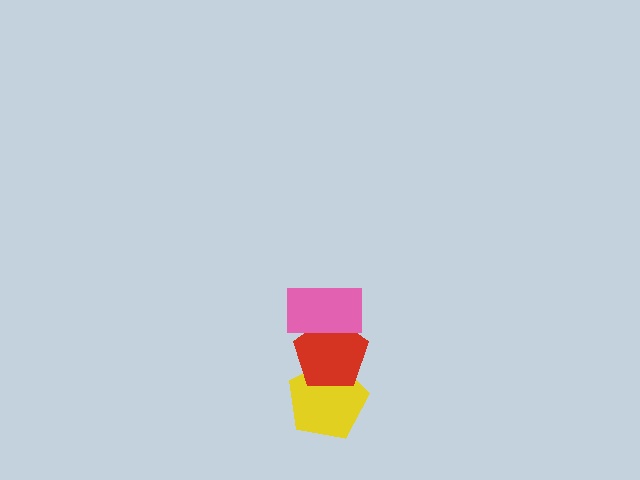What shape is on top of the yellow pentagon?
The red pentagon is on top of the yellow pentagon.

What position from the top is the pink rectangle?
The pink rectangle is 1st from the top.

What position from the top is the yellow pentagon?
The yellow pentagon is 3rd from the top.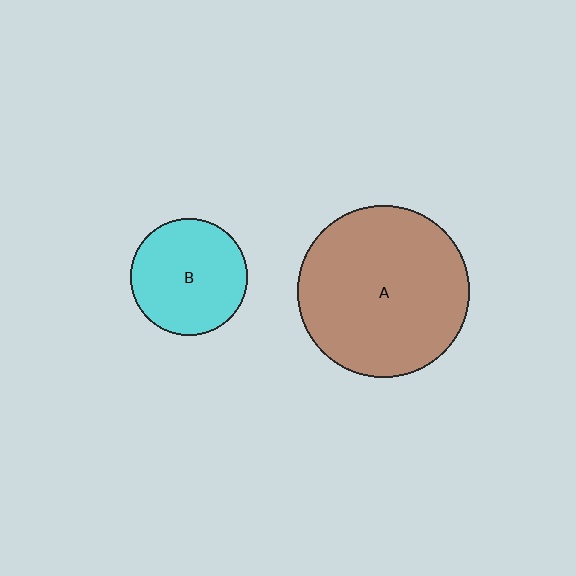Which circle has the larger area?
Circle A (brown).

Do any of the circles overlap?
No, none of the circles overlap.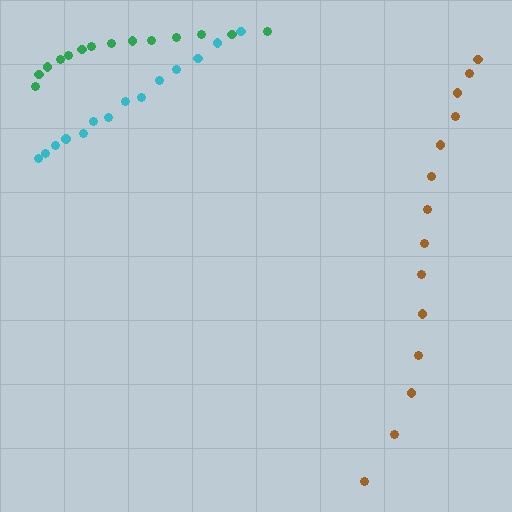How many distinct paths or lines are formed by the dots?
There are 3 distinct paths.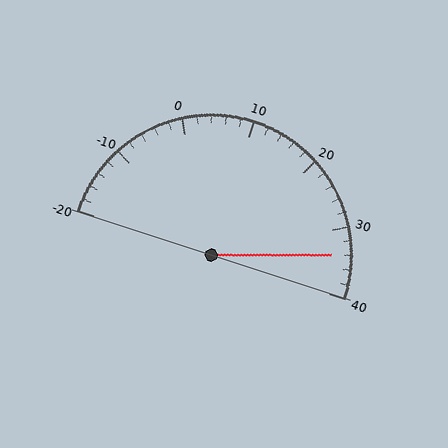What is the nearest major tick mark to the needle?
The nearest major tick mark is 30.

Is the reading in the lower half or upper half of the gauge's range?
The reading is in the upper half of the range (-20 to 40).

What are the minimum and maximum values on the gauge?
The gauge ranges from -20 to 40.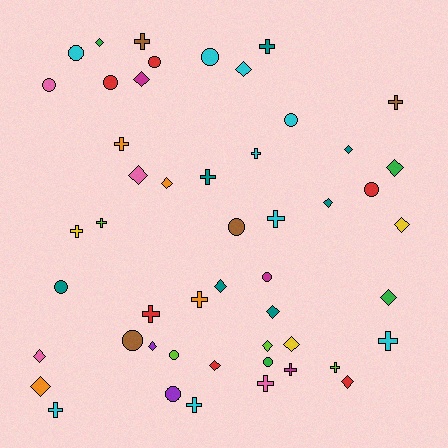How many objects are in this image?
There are 50 objects.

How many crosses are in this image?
There are 17 crosses.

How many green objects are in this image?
There are 4 green objects.